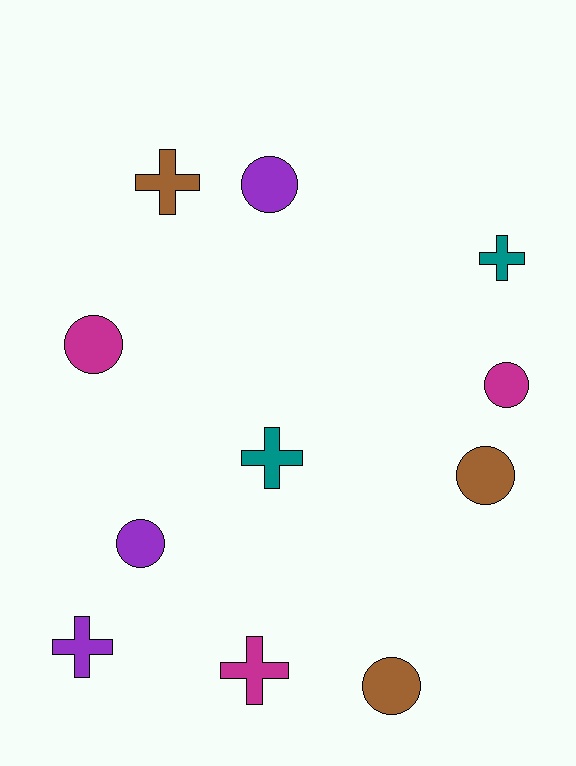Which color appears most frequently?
Purple, with 3 objects.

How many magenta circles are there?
There are 2 magenta circles.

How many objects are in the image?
There are 11 objects.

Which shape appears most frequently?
Circle, with 6 objects.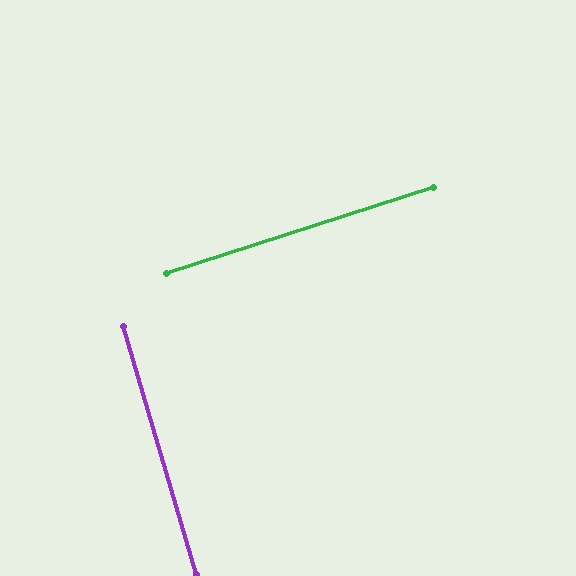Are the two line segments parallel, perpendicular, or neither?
Perpendicular — they meet at approximately 88°.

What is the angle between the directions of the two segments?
Approximately 88 degrees.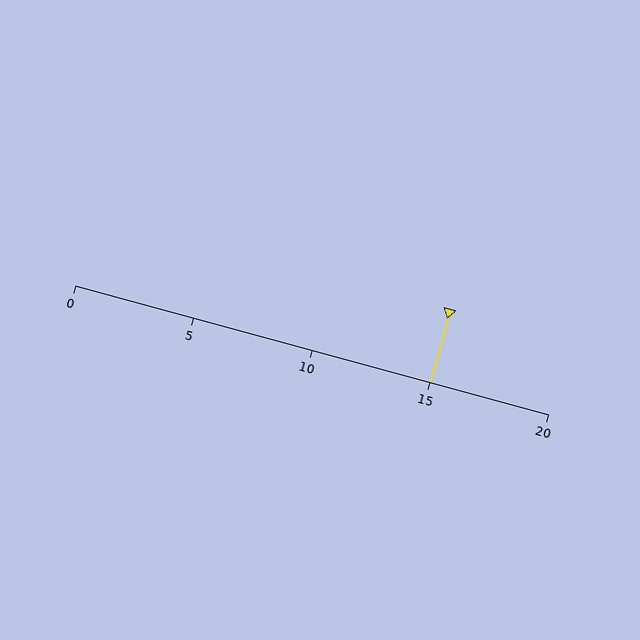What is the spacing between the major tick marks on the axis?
The major ticks are spaced 5 apart.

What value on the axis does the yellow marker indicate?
The marker indicates approximately 15.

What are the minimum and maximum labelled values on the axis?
The axis runs from 0 to 20.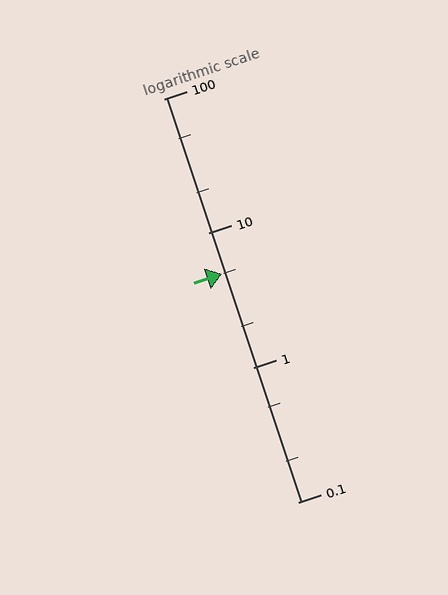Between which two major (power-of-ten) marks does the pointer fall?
The pointer is between 1 and 10.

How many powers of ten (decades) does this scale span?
The scale spans 3 decades, from 0.1 to 100.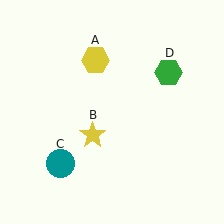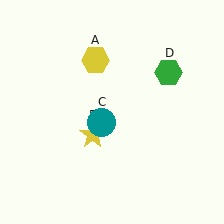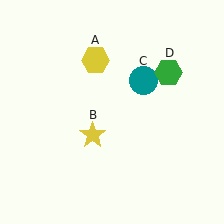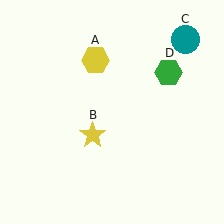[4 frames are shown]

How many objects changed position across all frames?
1 object changed position: teal circle (object C).